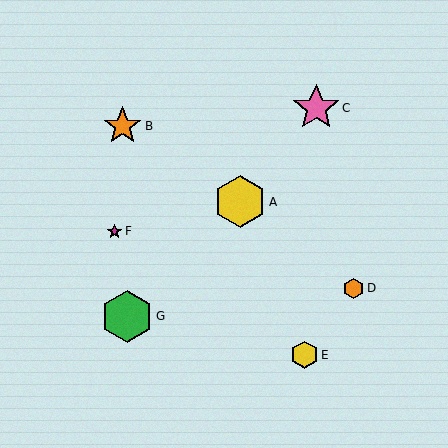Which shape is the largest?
The green hexagon (labeled G) is the largest.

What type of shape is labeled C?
Shape C is a pink star.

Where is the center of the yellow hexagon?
The center of the yellow hexagon is at (240, 202).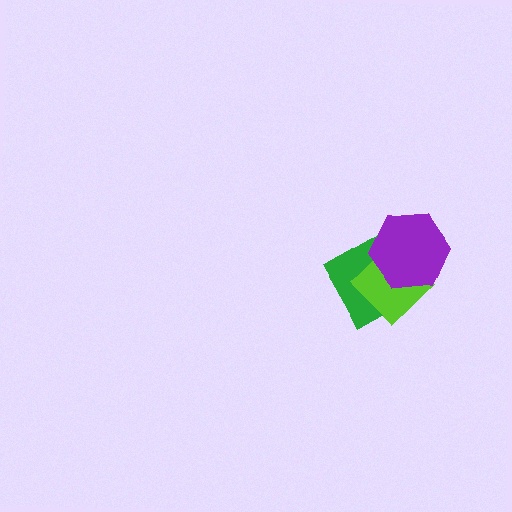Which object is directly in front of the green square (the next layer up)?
The lime diamond is directly in front of the green square.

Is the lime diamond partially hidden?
Yes, it is partially covered by another shape.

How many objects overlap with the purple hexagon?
2 objects overlap with the purple hexagon.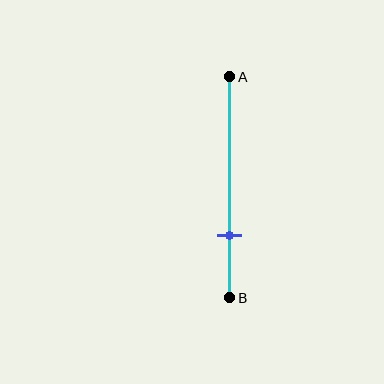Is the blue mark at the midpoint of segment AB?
No, the mark is at about 70% from A, not at the 50% midpoint.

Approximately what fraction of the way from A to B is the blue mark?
The blue mark is approximately 70% of the way from A to B.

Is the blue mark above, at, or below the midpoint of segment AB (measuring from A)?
The blue mark is below the midpoint of segment AB.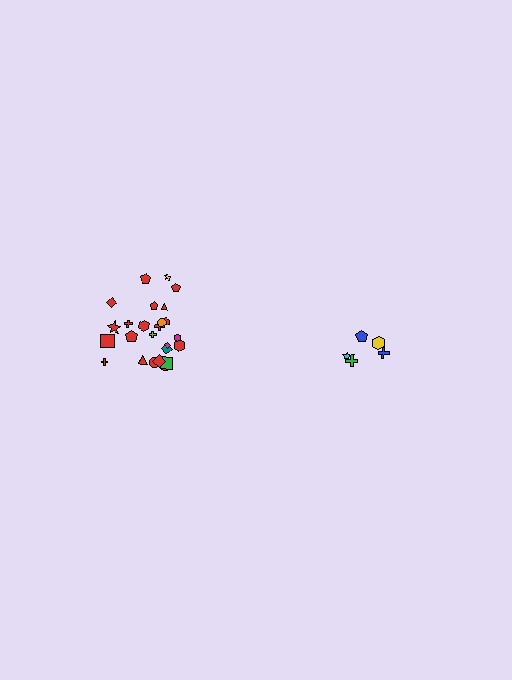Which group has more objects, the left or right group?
The left group.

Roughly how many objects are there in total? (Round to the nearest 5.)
Roughly 30 objects in total.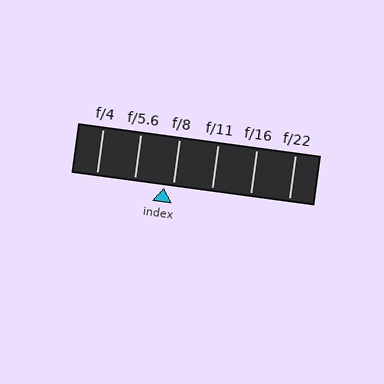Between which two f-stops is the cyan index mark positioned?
The index mark is between f/5.6 and f/8.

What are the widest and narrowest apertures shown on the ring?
The widest aperture shown is f/4 and the narrowest is f/22.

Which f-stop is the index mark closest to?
The index mark is closest to f/8.